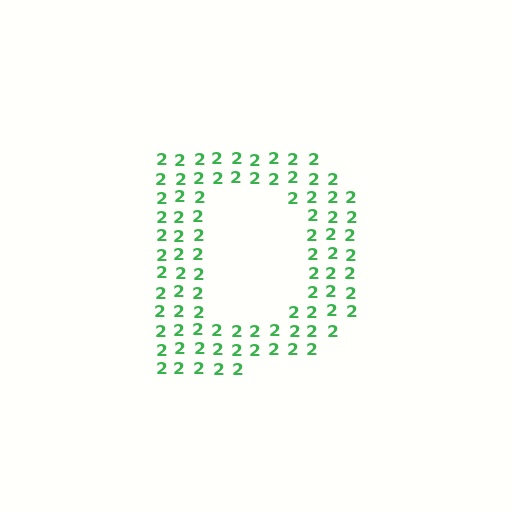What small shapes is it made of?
It is made of small digit 2's.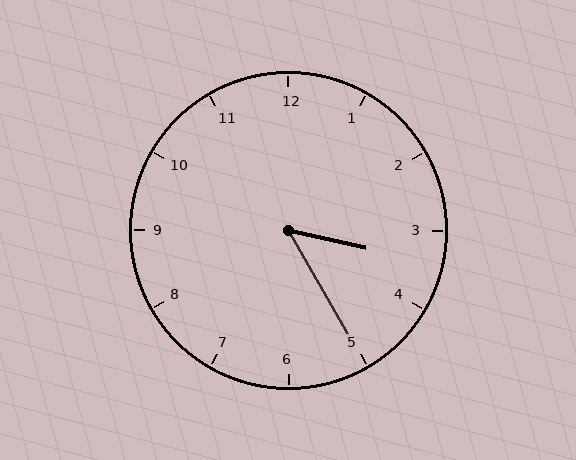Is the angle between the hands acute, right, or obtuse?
It is acute.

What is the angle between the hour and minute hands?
Approximately 48 degrees.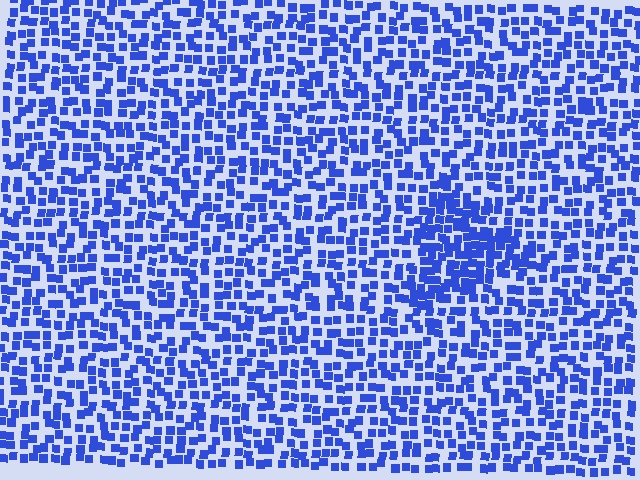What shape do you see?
I see a triangle.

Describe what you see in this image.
The image contains small blue elements arranged at two different densities. A triangle-shaped region is visible where the elements are more densely packed than the surrounding area.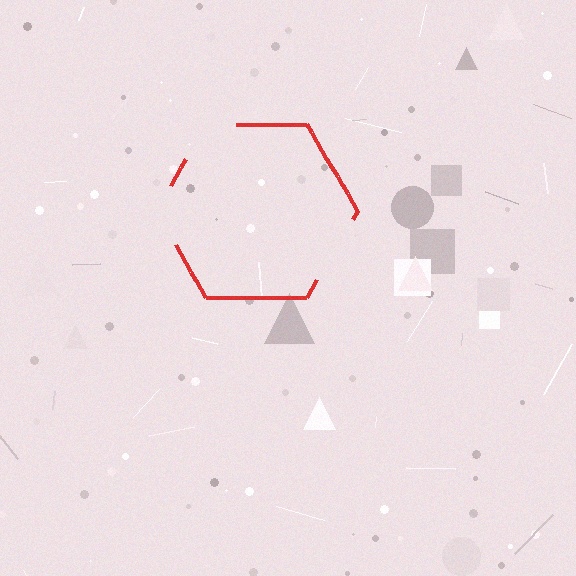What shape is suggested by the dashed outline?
The dashed outline suggests a hexagon.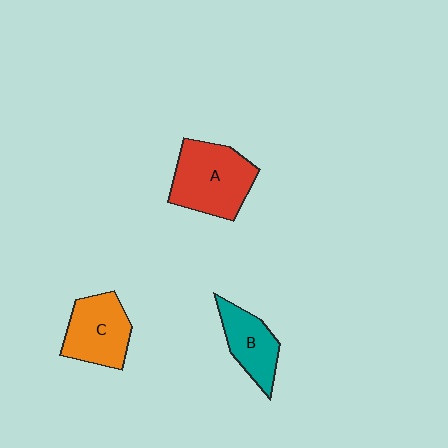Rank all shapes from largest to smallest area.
From largest to smallest: A (red), C (orange), B (teal).